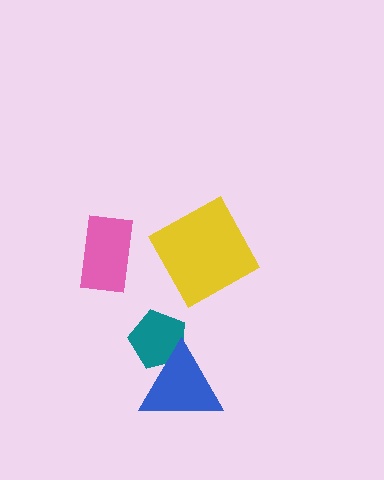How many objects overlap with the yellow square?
0 objects overlap with the yellow square.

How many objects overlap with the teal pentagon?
1 object overlaps with the teal pentagon.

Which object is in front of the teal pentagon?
The blue triangle is in front of the teal pentagon.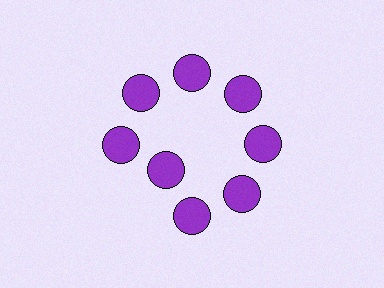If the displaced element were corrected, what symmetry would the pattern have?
It would have 8-fold rotational symmetry — the pattern would map onto itself every 45 degrees.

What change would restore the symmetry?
The symmetry would be restored by moving it outward, back onto the ring so that all 8 circles sit at equal angles and equal distance from the center.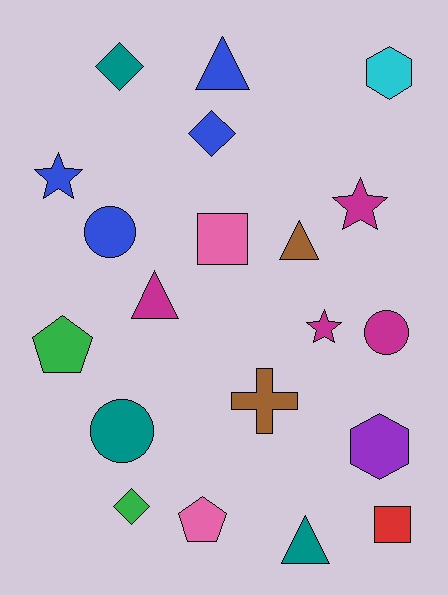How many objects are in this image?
There are 20 objects.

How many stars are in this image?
There are 3 stars.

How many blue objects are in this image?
There are 4 blue objects.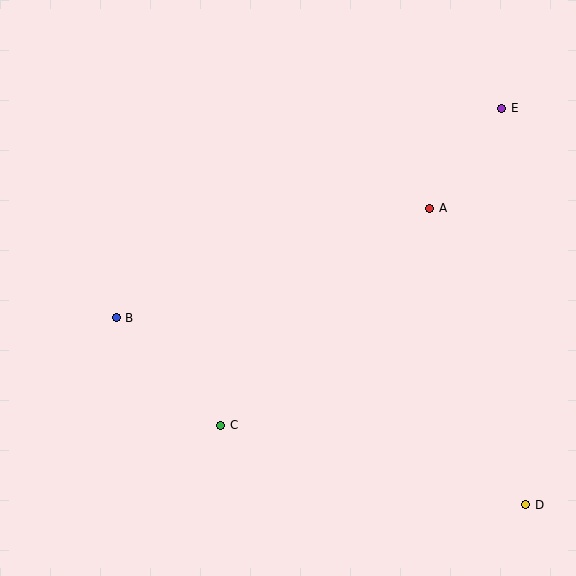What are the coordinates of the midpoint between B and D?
The midpoint between B and D is at (321, 411).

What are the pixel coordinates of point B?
Point B is at (116, 318).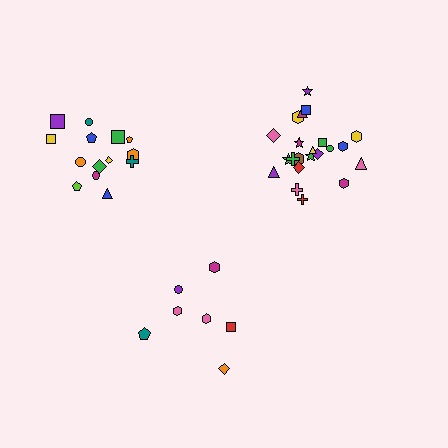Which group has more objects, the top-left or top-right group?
The top-right group.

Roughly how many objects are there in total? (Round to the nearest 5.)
Roughly 45 objects in total.